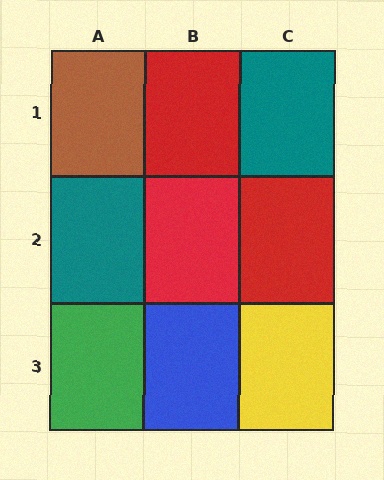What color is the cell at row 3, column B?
Blue.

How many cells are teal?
2 cells are teal.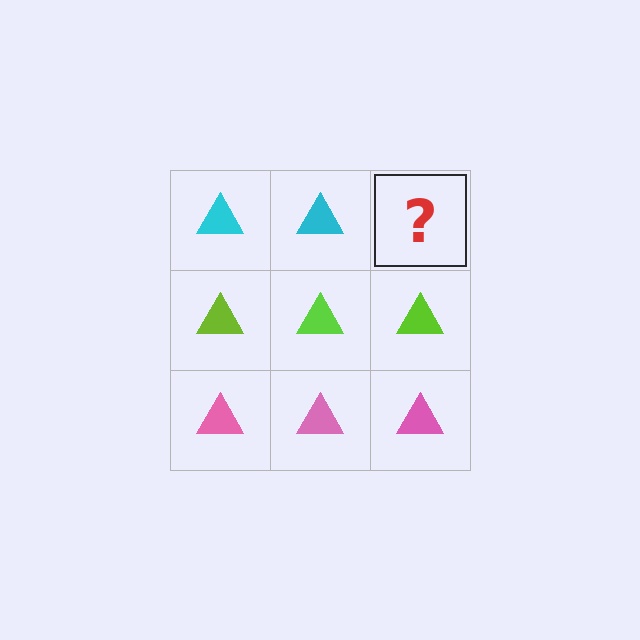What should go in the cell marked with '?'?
The missing cell should contain a cyan triangle.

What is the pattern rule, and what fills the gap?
The rule is that each row has a consistent color. The gap should be filled with a cyan triangle.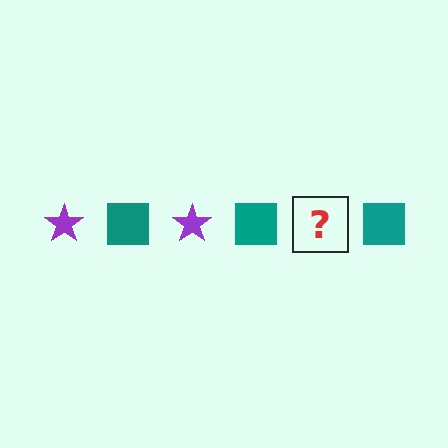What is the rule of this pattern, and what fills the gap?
The rule is that the pattern alternates between purple star and teal square. The gap should be filled with a purple star.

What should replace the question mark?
The question mark should be replaced with a purple star.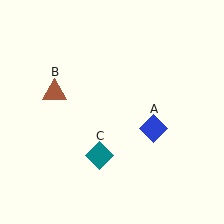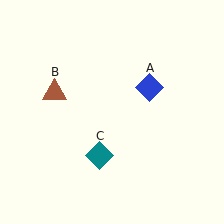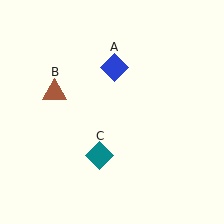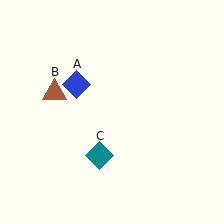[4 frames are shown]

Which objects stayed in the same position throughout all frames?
Brown triangle (object B) and teal diamond (object C) remained stationary.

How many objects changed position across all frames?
1 object changed position: blue diamond (object A).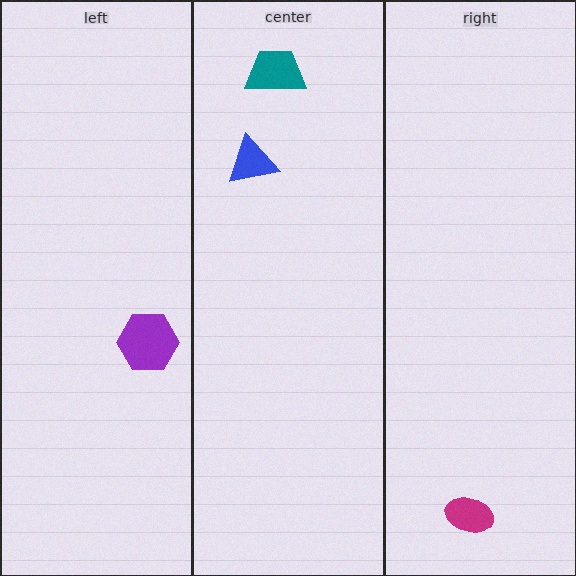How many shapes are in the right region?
1.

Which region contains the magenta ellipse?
The right region.